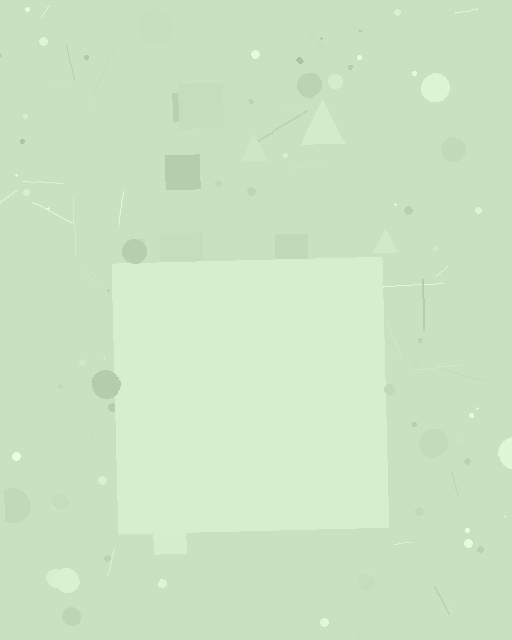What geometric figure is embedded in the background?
A square is embedded in the background.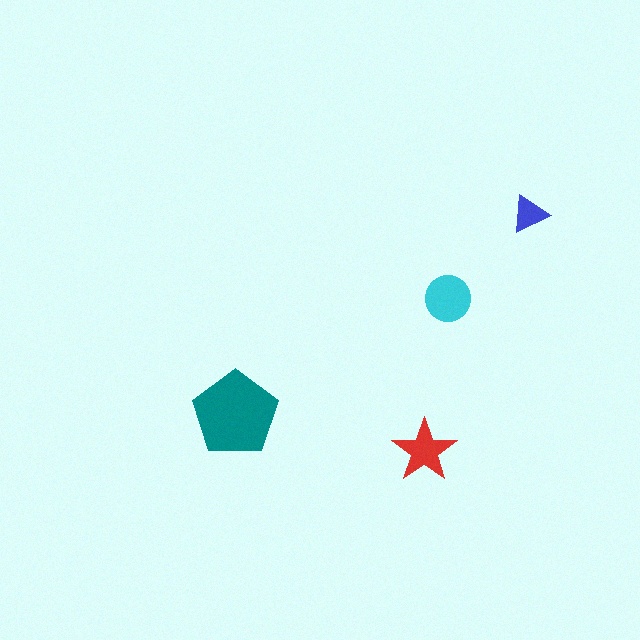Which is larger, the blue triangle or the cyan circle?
The cyan circle.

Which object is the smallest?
The blue triangle.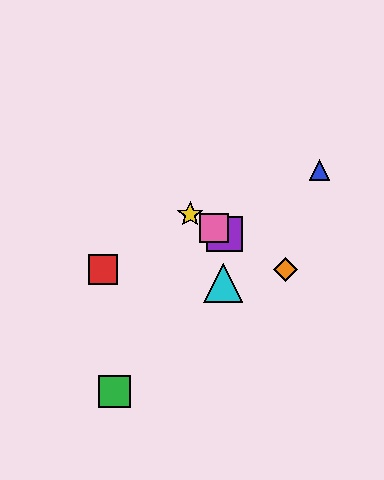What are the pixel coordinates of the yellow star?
The yellow star is at (190, 214).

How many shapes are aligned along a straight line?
4 shapes (the yellow star, the purple square, the orange diamond, the pink square) are aligned along a straight line.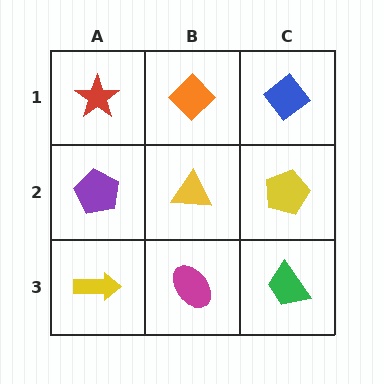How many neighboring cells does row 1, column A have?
2.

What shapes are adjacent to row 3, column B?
A yellow triangle (row 2, column B), a yellow arrow (row 3, column A), a green trapezoid (row 3, column C).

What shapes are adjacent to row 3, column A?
A purple pentagon (row 2, column A), a magenta ellipse (row 3, column B).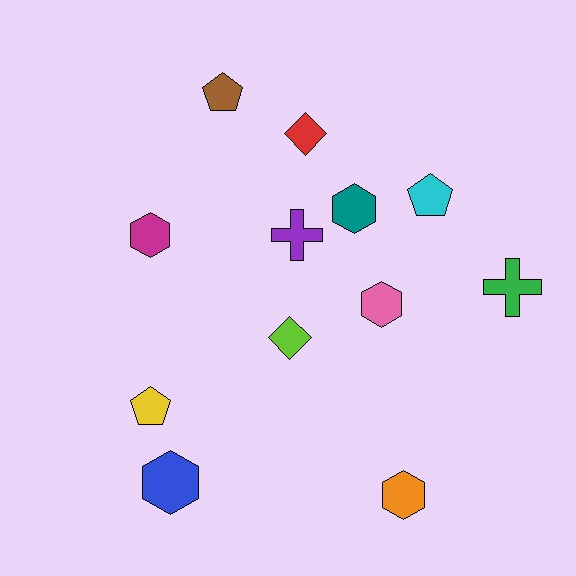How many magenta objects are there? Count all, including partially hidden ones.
There is 1 magenta object.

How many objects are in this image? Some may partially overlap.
There are 12 objects.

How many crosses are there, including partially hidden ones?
There are 2 crosses.